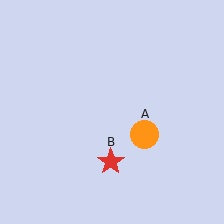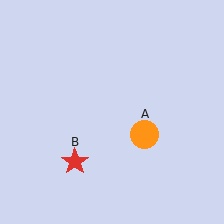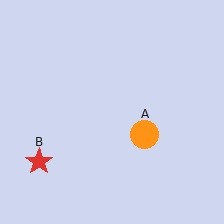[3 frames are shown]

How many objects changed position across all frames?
1 object changed position: red star (object B).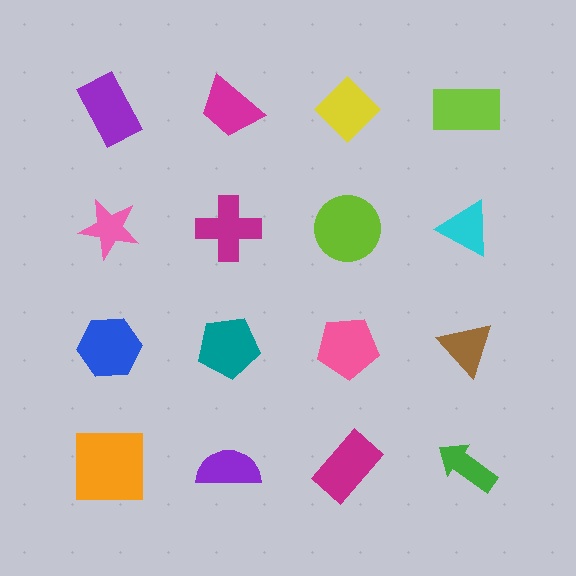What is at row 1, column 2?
A magenta trapezoid.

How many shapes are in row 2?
4 shapes.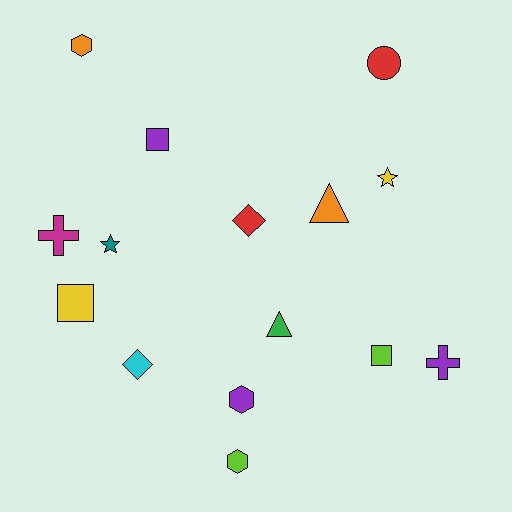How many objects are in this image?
There are 15 objects.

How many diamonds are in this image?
There are 2 diamonds.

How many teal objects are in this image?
There is 1 teal object.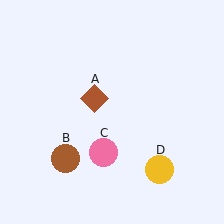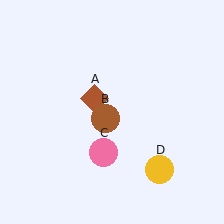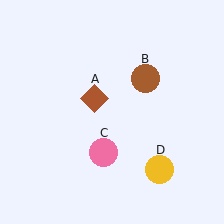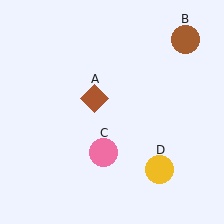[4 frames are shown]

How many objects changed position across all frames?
1 object changed position: brown circle (object B).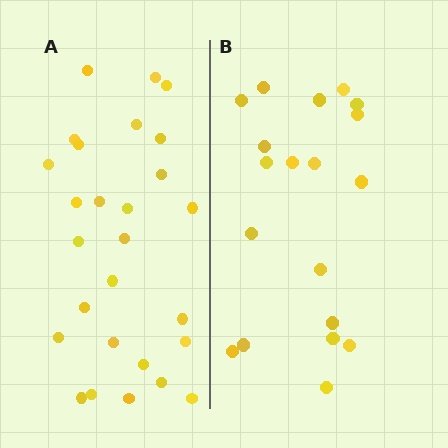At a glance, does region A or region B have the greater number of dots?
Region A (the left region) has more dots.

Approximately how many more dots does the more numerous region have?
Region A has roughly 8 or so more dots than region B.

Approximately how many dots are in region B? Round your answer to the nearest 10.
About 20 dots. (The exact count is 19, which rounds to 20.)